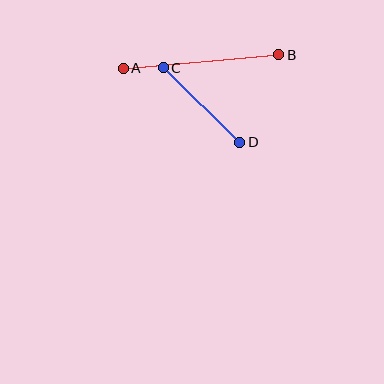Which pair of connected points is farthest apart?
Points A and B are farthest apart.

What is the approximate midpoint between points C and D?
The midpoint is at approximately (202, 105) pixels.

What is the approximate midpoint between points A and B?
The midpoint is at approximately (201, 61) pixels.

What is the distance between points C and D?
The distance is approximately 107 pixels.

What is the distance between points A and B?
The distance is approximately 156 pixels.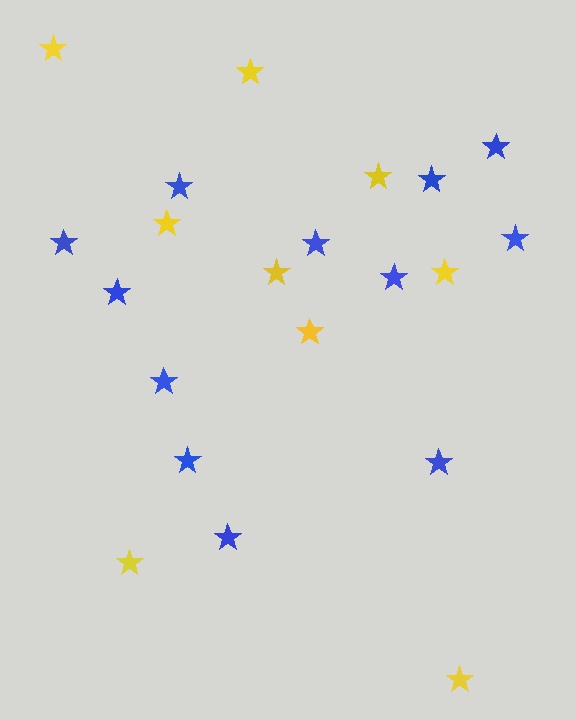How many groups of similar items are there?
There are 2 groups: one group of yellow stars (9) and one group of blue stars (12).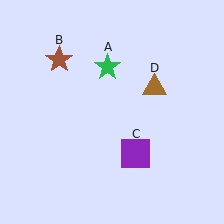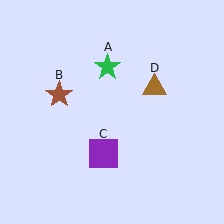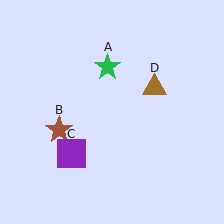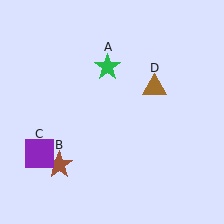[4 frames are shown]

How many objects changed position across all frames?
2 objects changed position: brown star (object B), purple square (object C).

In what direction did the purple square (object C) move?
The purple square (object C) moved left.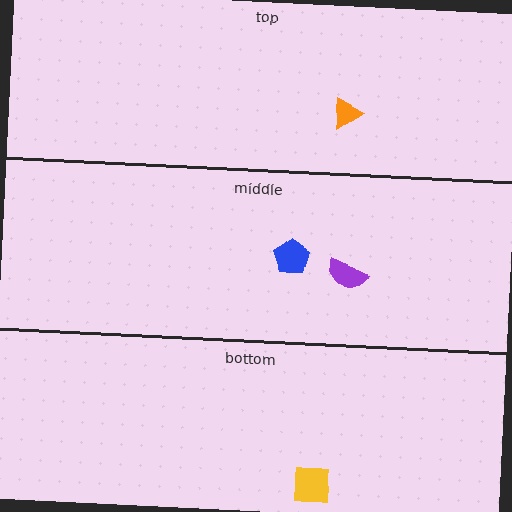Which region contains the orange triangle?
The top region.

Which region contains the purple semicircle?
The middle region.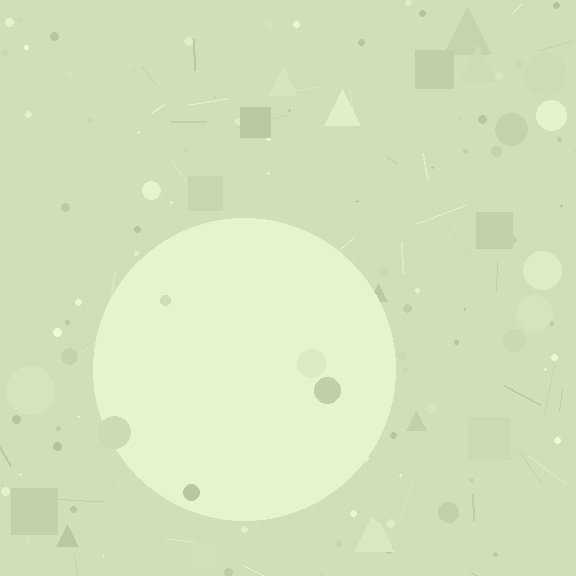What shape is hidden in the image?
A circle is hidden in the image.